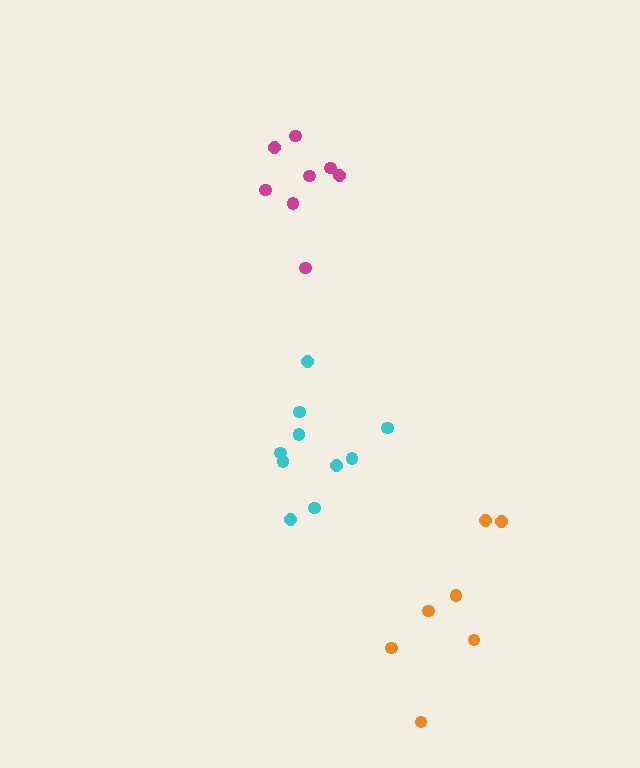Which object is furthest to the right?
The orange cluster is rightmost.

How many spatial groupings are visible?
There are 3 spatial groupings.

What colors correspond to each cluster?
The clusters are colored: magenta, orange, cyan.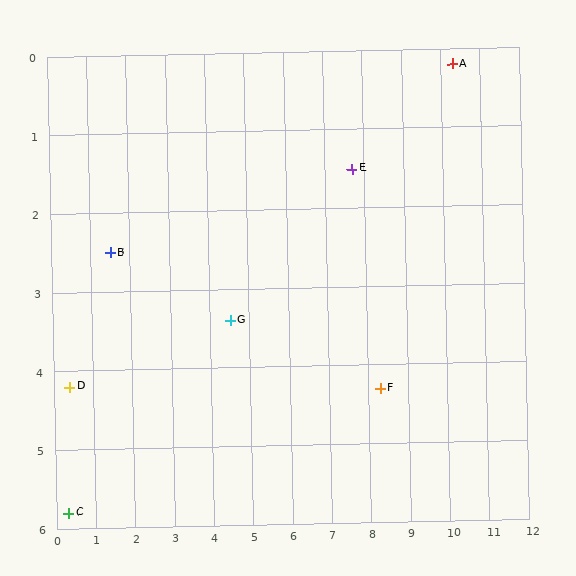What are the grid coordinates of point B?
Point B is at approximately (1.5, 2.5).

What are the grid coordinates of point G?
Point G is at approximately (4.5, 3.4).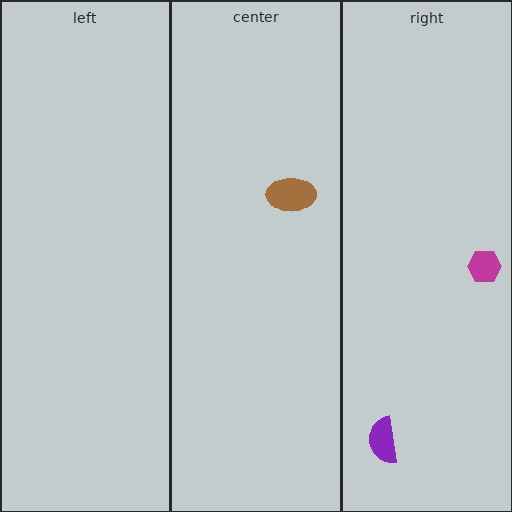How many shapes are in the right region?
2.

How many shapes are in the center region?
1.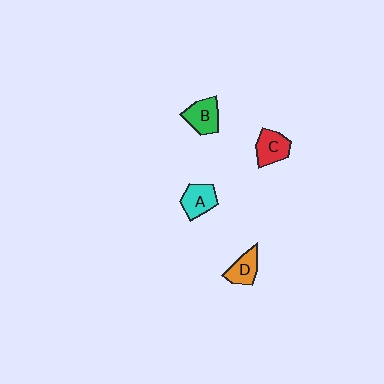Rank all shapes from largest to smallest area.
From largest to smallest: B (green), C (red), A (cyan), D (orange).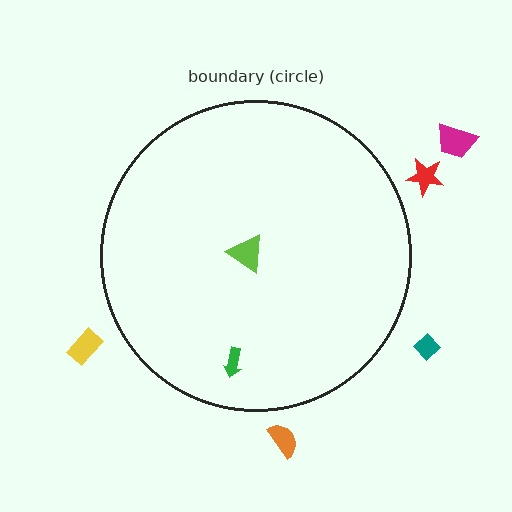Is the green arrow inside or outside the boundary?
Inside.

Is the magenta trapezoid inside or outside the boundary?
Outside.